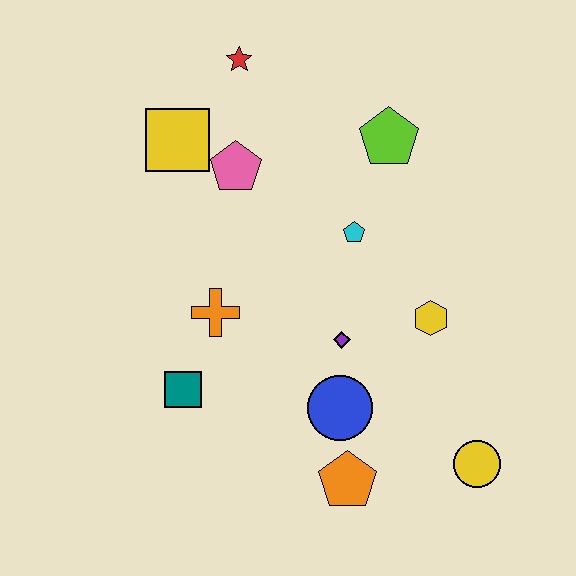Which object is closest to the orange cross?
The teal square is closest to the orange cross.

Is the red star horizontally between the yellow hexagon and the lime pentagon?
No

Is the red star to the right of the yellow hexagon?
No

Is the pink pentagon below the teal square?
No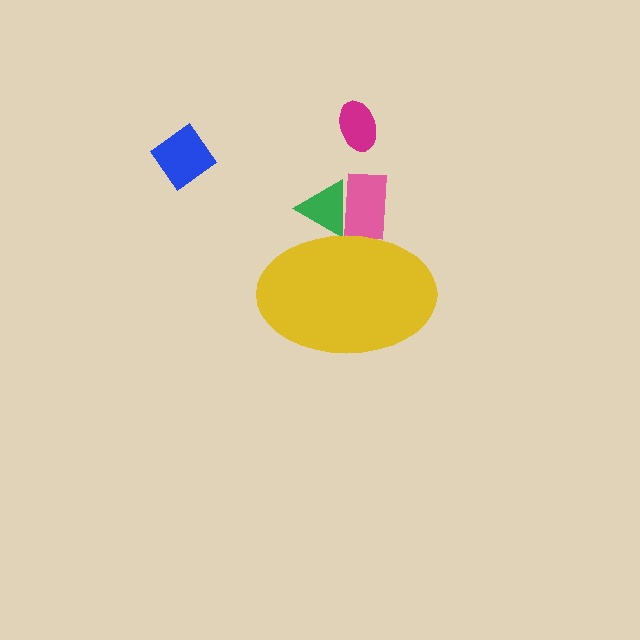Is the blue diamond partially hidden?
No, the blue diamond is fully visible.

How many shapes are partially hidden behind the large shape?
2 shapes are partially hidden.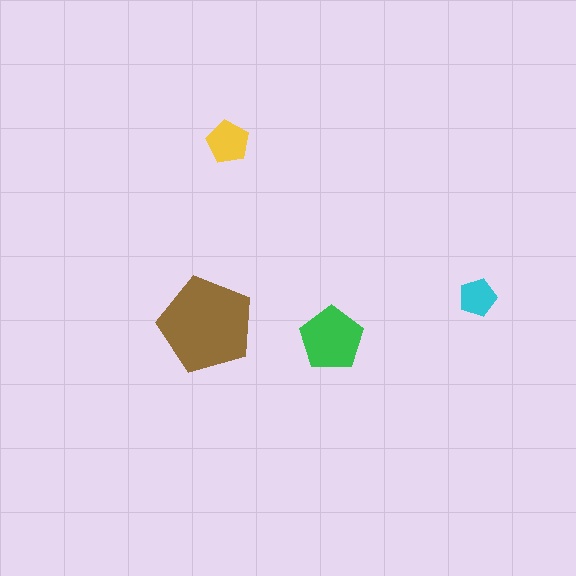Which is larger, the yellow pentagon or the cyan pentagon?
The yellow one.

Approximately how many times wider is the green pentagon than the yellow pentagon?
About 1.5 times wider.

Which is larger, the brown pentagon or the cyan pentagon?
The brown one.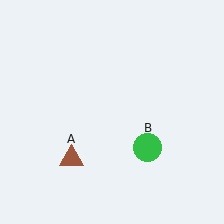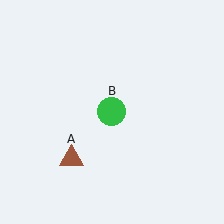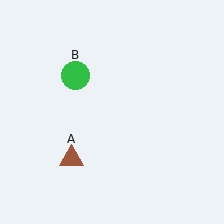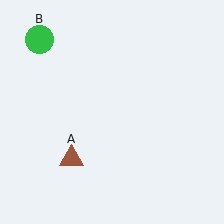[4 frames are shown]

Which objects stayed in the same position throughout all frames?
Brown triangle (object A) remained stationary.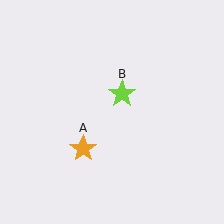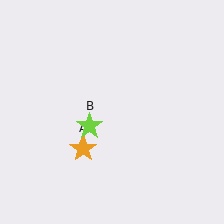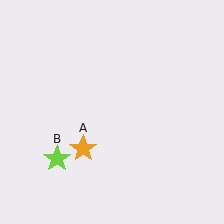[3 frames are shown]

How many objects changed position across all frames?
1 object changed position: lime star (object B).